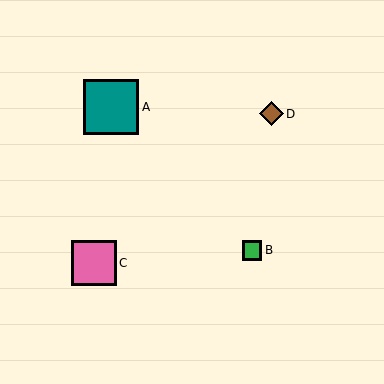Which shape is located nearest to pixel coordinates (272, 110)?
The brown diamond (labeled D) at (271, 114) is nearest to that location.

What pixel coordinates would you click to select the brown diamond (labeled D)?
Click at (271, 114) to select the brown diamond D.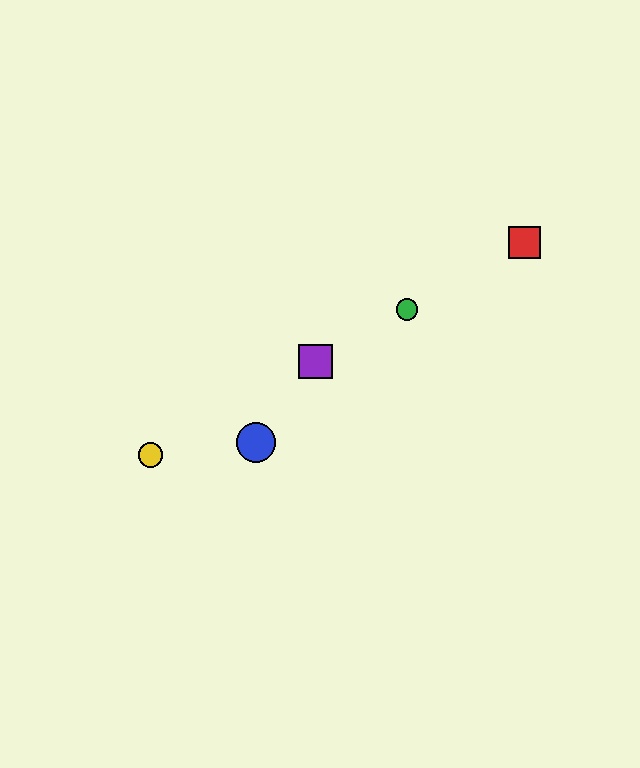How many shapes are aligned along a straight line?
4 shapes (the red square, the green circle, the yellow circle, the purple square) are aligned along a straight line.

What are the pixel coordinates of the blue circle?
The blue circle is at (256, 443).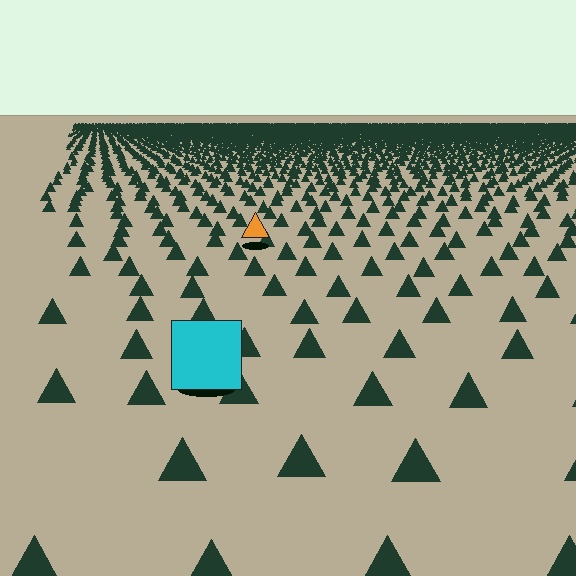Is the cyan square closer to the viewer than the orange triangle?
Yes. The cyan square is closer — you can tell from the texture gradient: the ground texture is coarser near it.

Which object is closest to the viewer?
The cyan square is closest. The texture marks near it are larger and more spread out.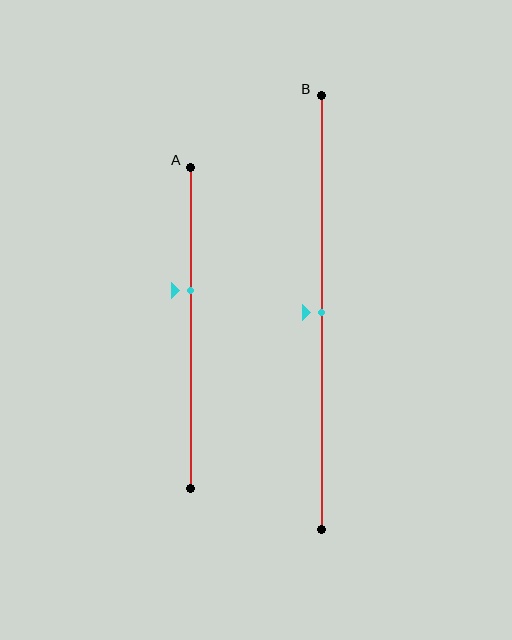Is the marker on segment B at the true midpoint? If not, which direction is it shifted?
Yes, the marker on segment B is at the true midpoint.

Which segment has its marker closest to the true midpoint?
Segment B has its marker closest to the true midpoint.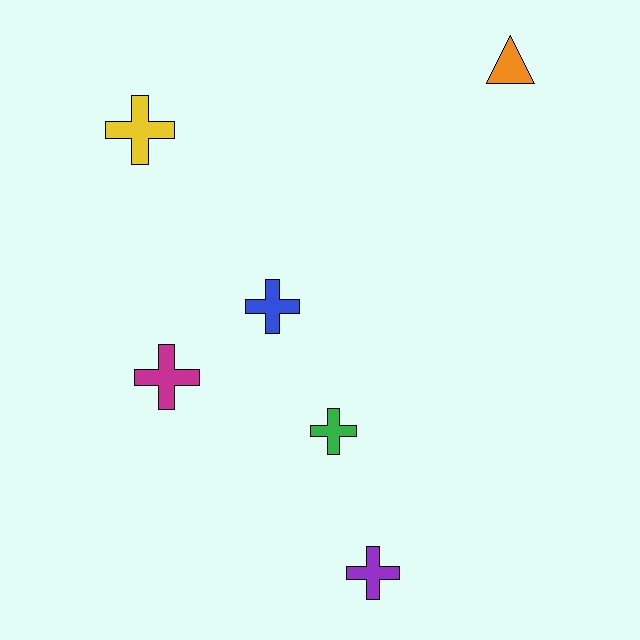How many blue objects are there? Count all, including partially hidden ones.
There is 1 blue object.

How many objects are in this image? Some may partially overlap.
There are 6 objects.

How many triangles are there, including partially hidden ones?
There is 1 triangle.